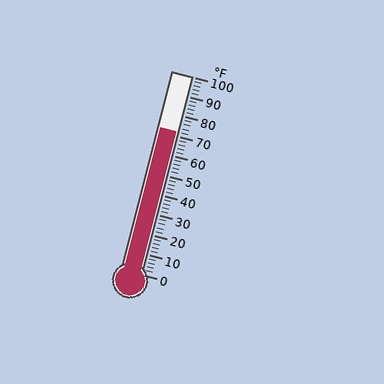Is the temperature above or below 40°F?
The temperature is above 40°F.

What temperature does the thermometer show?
The thermometer shows approximately 72°F.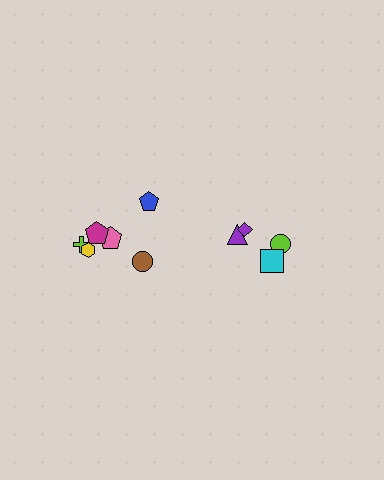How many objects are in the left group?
There are 6 objects.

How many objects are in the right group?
There are 4 objects.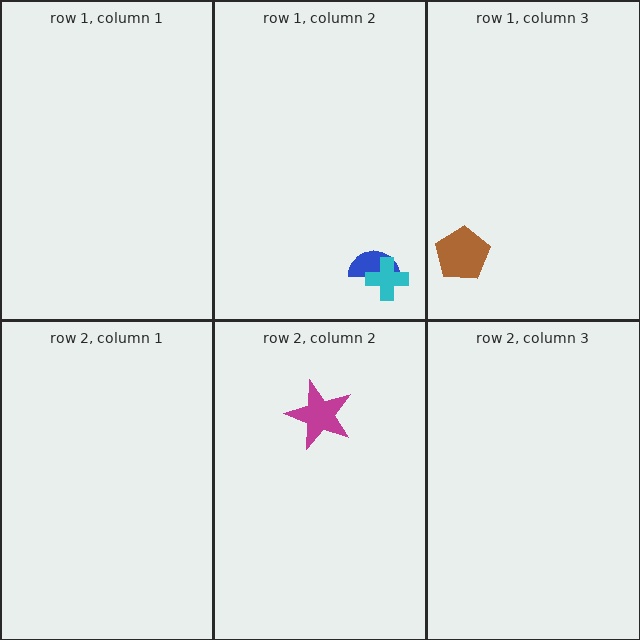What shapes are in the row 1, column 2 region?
The blue semicircle, the cyan cross.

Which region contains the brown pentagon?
The row 1, column 3 region.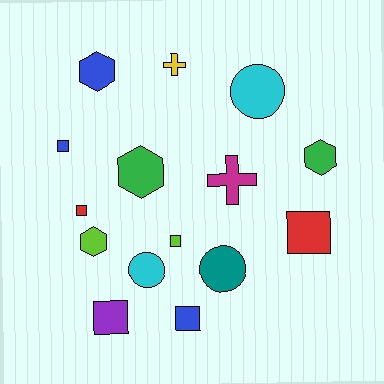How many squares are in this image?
There are 6 squares.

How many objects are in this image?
There are 15 objects.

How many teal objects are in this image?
There is 1 teal object.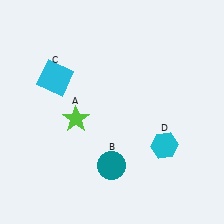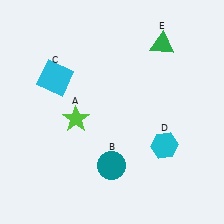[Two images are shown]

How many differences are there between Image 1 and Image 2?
There is 1 difference between the two images.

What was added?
A green triangle (E) was added in Image 2.